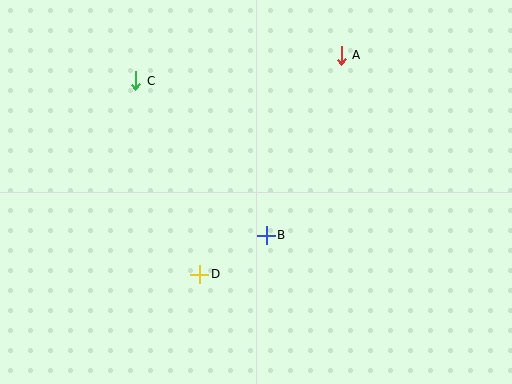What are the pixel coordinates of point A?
Point A is at (341, 55).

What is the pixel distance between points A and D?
The distance between A and D is 261 pixels.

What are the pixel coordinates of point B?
Point B is at (266, 235).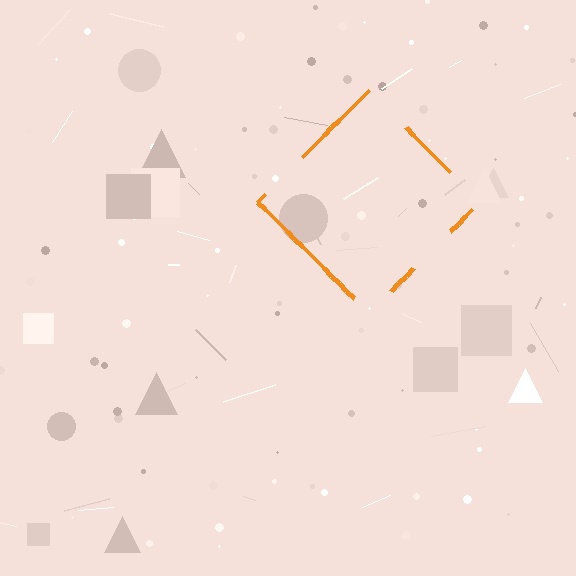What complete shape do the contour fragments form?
The contour fragments form a diamond.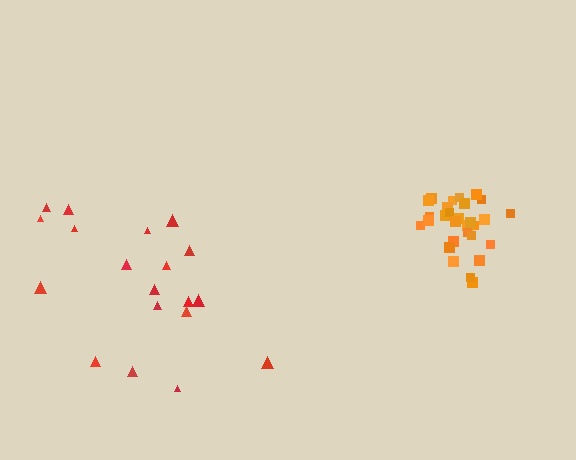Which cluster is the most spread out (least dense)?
Red.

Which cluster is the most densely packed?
Orange.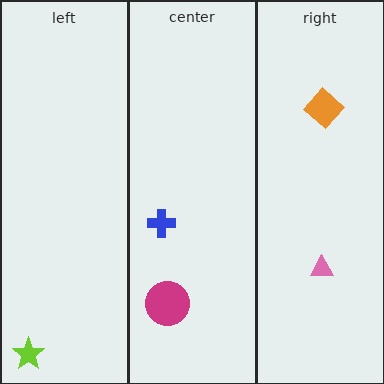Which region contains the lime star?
The left region.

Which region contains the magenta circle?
The center region.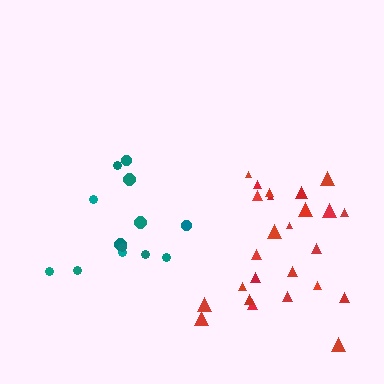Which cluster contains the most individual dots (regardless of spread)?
Red (25).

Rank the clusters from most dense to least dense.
red, teal.